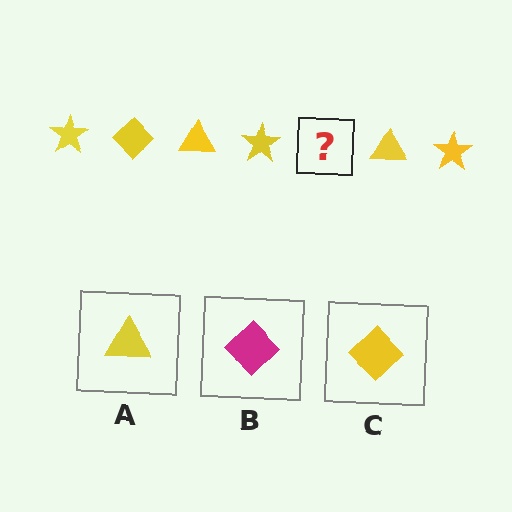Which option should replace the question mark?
Option C.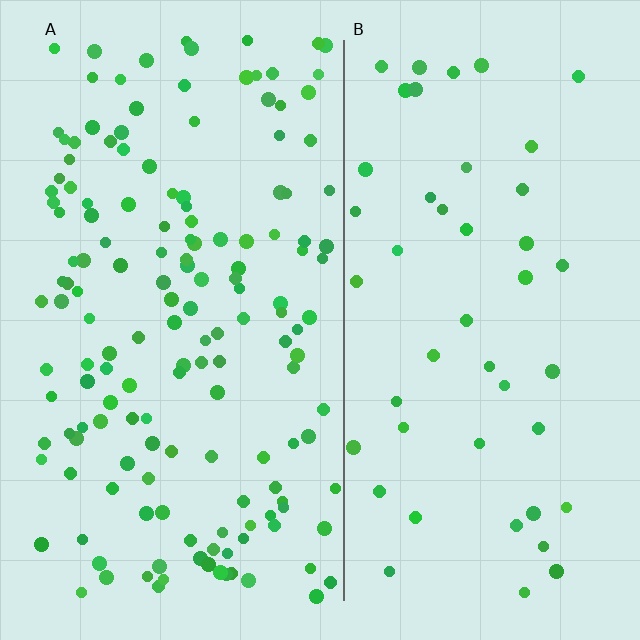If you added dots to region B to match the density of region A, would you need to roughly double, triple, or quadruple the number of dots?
Approximately triple.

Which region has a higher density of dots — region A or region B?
A (the left).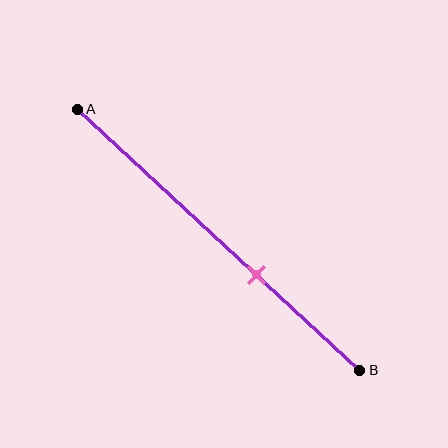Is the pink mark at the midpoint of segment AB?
No, the mark is at about 65% from A, not at the 50% midpoint.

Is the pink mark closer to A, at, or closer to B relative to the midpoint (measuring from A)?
The pink mark is closer to point B than the midpoint of segment AB.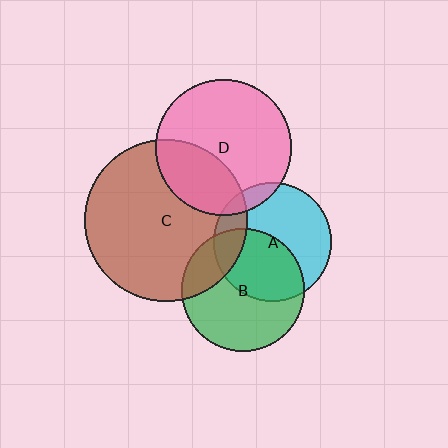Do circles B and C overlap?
Yes.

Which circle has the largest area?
Circle C (brown).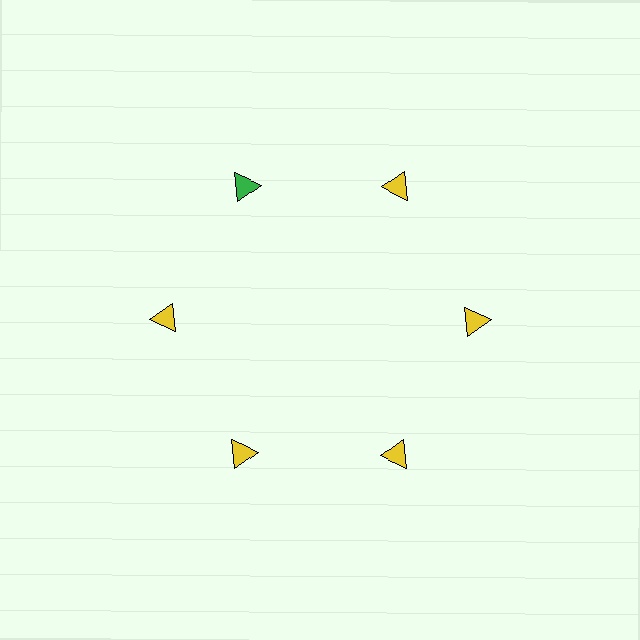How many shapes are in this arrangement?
There are 6 shapes arranged in a ring pattern.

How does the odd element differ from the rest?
It has a different color: green instead of yellow.